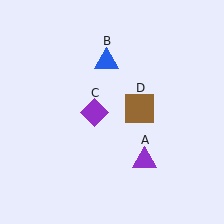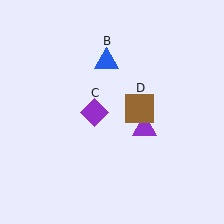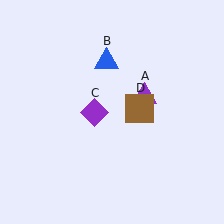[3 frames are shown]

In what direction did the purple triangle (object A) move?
The purple triangle (object A) moved up.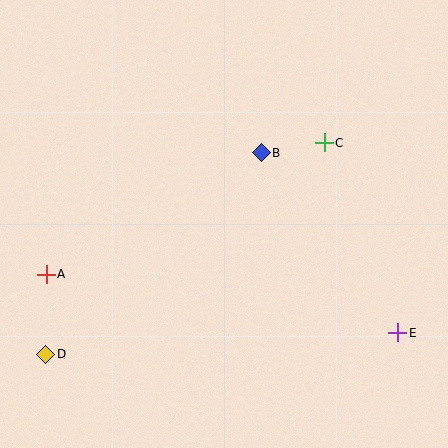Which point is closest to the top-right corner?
Point C is closest to the top-right corner.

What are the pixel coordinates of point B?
Point B is at (261, 153).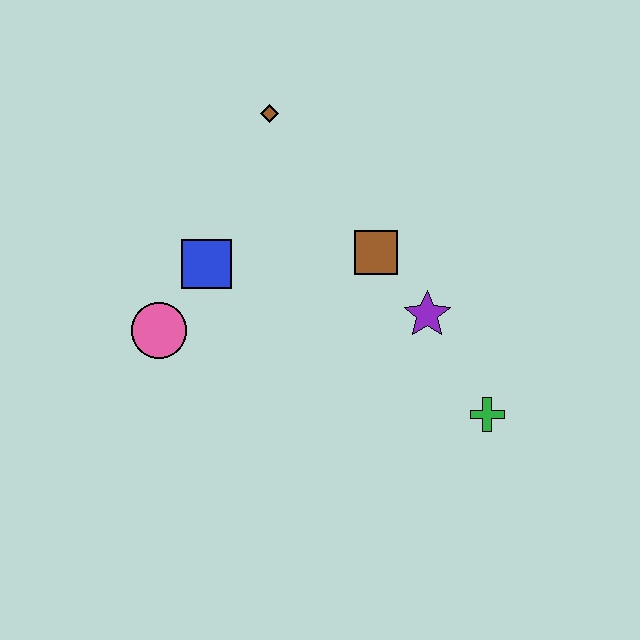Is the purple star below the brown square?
Yes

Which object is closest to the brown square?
The purple star is closest to the brown square.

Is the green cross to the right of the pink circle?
Yes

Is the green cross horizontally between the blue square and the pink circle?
No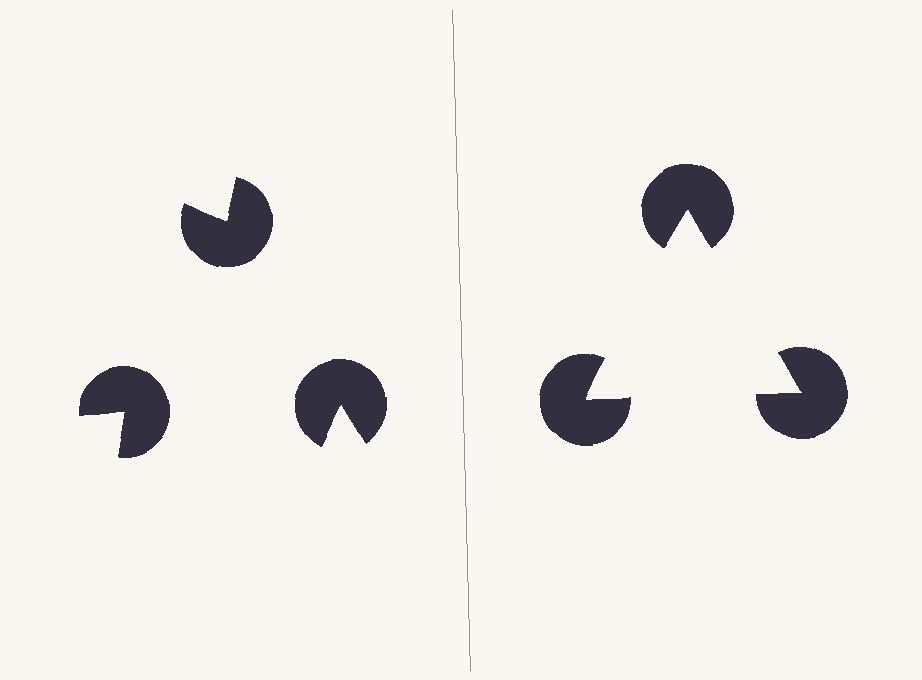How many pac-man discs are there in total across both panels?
6 — 3 on each side.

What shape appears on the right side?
An illusory triangle.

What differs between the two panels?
The pac-man discs are positioned identically on both sides; only the wedge orientations differ. On the right they align to a triangle; on the left they are misaligned.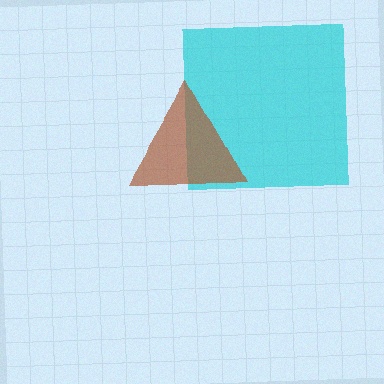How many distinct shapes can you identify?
There are 2 distinct shapes: a cyan square, a brown triangle.